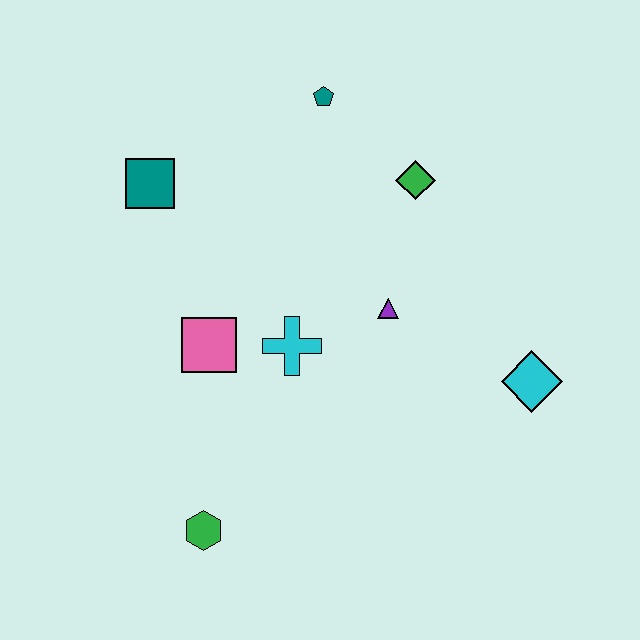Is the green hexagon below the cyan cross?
Yes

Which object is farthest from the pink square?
The cyan diamond is farthest from the pink square.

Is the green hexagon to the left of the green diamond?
Yes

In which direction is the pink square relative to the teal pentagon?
The pink square is below the teal pentagon.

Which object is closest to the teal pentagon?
The green diamond is closest to the teal pentagon.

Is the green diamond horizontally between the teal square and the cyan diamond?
Yes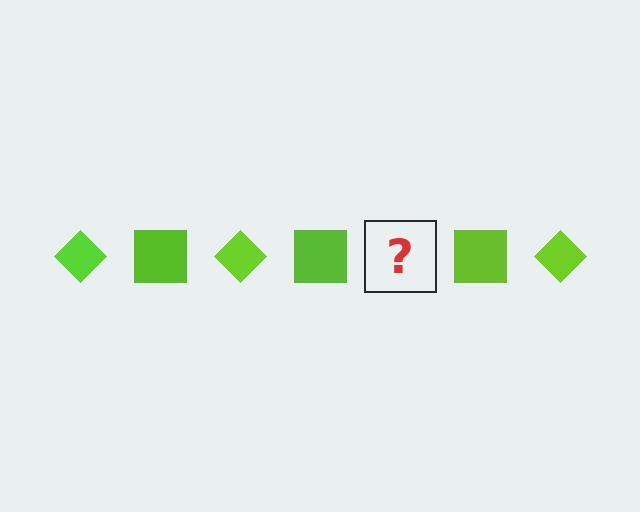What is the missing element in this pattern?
The missing element is a lime diamond.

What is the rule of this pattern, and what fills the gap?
The rule is that the pattern cycles through diamond, square shapes in lime. The gap should be filled with a lime diamond.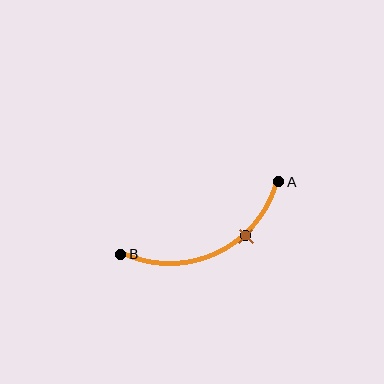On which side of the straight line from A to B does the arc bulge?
The arc bulges below the straight line connecting A and B.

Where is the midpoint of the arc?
The arc midpoint is the point on the curve farthest from the straight line joining A and B. It sits below that line.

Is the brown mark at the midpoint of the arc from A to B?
No. The brown mark lies on the arc but is closer to endpoint A. The arc midpoint would be at the point on the curve equidistant along the arc from both A and B.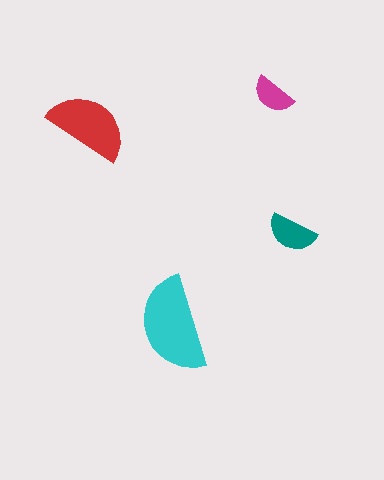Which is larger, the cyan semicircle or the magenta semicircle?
The cyan one.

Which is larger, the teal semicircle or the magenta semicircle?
The teal one.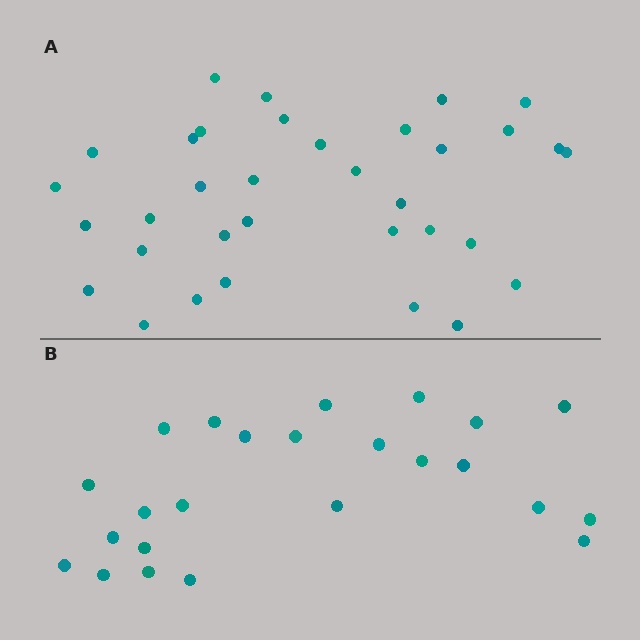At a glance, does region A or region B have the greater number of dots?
Region A (the top region) has more dots.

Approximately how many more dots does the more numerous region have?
Region A has roughly 10 or so more dots than region B.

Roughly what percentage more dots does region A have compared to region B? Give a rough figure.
About 40% more.